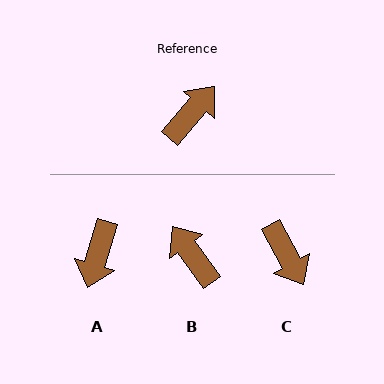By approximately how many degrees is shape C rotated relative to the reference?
Approximately 111 degrees clockwise.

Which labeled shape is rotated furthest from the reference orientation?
A, about 156 degrees away.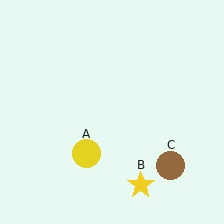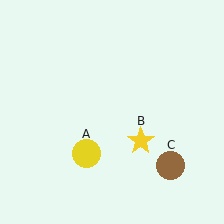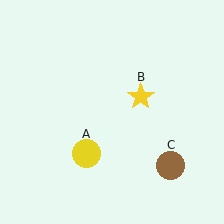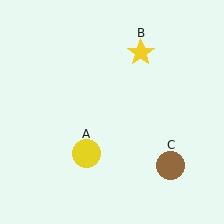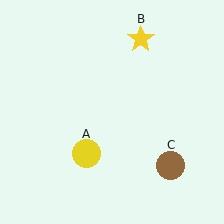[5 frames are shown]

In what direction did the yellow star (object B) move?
The yellow star (object B) moved up.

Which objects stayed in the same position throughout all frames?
Yellow circle (object A) and brown circle (object C) remained stationary.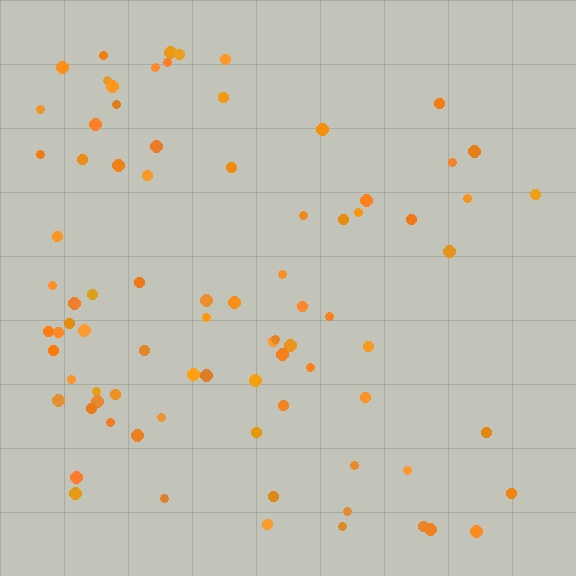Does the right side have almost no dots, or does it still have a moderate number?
Still a moderate number, just noticeably fewer than the left.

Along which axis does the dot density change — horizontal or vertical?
Horizontal.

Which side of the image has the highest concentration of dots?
The left.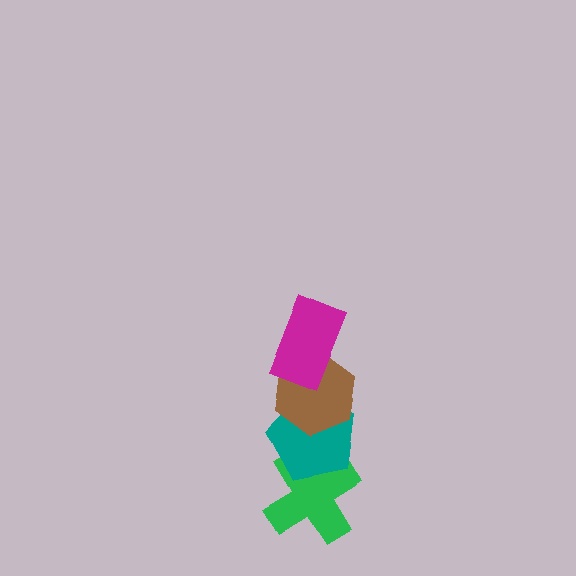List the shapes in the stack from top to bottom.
From top to bottom: the magenta rectangle, the brown hexagon, the teal pentagon, the green cross.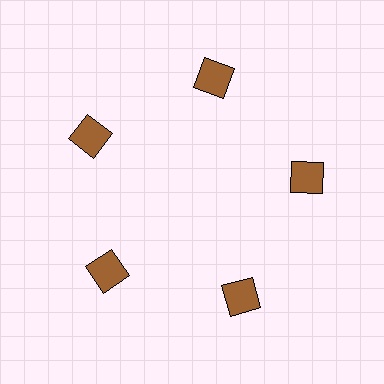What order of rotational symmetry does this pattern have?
This pattern has 5-fold rotational symmetry.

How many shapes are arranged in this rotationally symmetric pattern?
There are 5 shapes, arranged in 5 groups of 1.